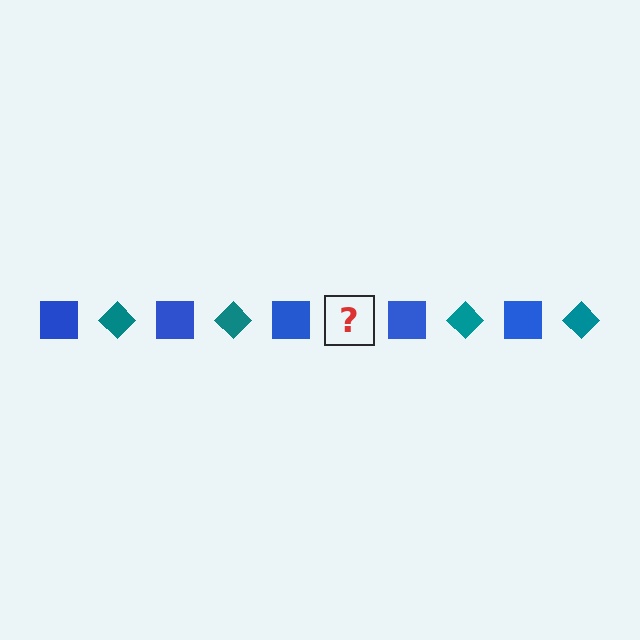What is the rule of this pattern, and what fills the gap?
The rule is that the pattern alternates between blue square and teal diamond. The gap should be filled with a teal diamond.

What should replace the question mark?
The question mark should be replaced with a teal diamond.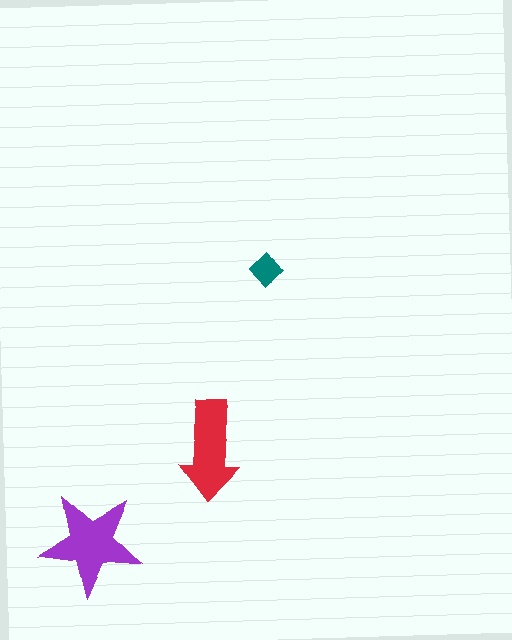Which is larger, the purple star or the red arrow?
The purple star.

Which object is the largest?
The purple star.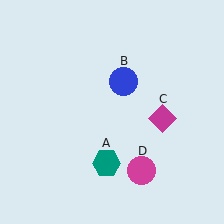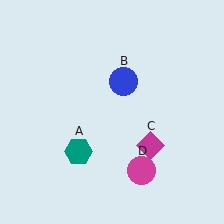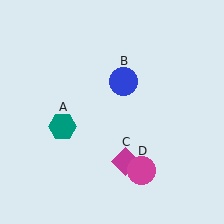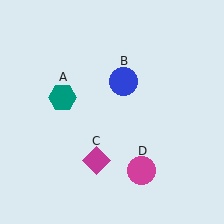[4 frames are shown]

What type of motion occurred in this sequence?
The teal hexagon (object A), magenta diamond (object C) rotated clockwise around the center of the scene.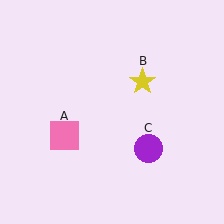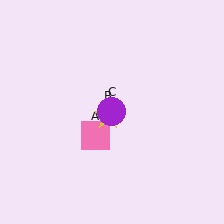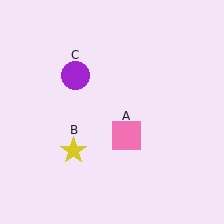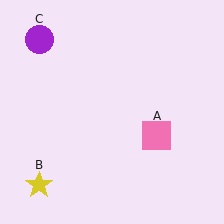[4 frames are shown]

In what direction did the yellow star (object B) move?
The yellow star (object B) moved down and to the left.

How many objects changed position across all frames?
3 objects changed position: pink square (object A), yellow star (object B), purple circle (object C).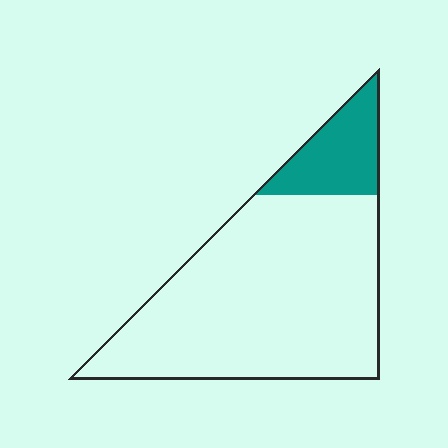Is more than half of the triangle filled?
No.